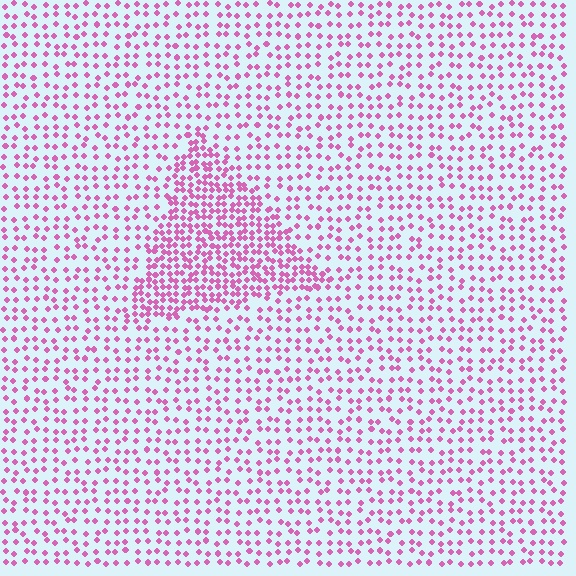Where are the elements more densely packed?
The elements are more densely packed inside the triangle boundary.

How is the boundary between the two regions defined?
The boundary is defined by a change in element density (approximately 2.1x ratio). All elements are the same color, size, and shape.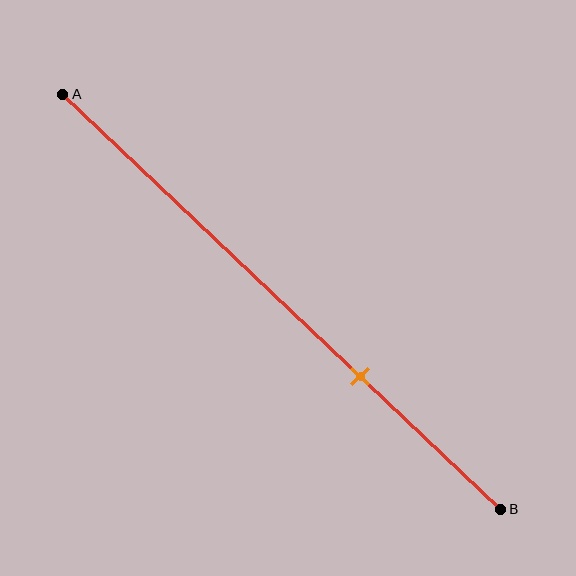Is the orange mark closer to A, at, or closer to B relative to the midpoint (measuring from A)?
The orange mark is closer to point B than the midpoint of segment AB.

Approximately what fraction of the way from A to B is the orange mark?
The orange mark is approximately 70% of the way from A to B.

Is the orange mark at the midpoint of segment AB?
No, the mark is at about 70% from A, not at the 50% midpoint.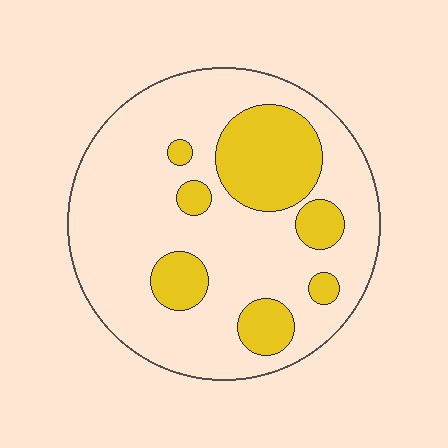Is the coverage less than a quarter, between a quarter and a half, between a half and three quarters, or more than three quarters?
Less than a quarter.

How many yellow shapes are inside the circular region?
7.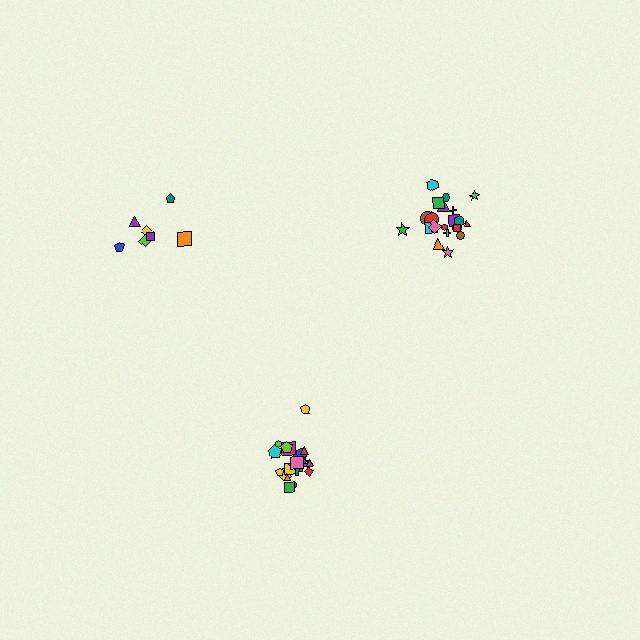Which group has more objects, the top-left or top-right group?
The top-right group.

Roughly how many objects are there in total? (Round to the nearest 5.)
Roughly 50 objects in total.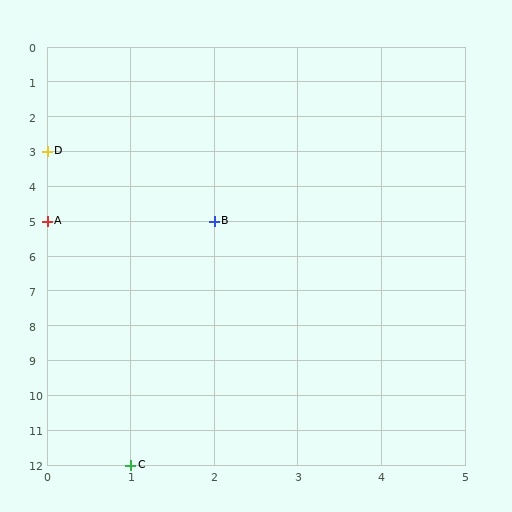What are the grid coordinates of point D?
Point D is at grid coordinates (0, 3).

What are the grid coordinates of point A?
Point A is at grid coordinates (0, 5).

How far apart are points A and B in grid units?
Points A and B are 2 columns apart.